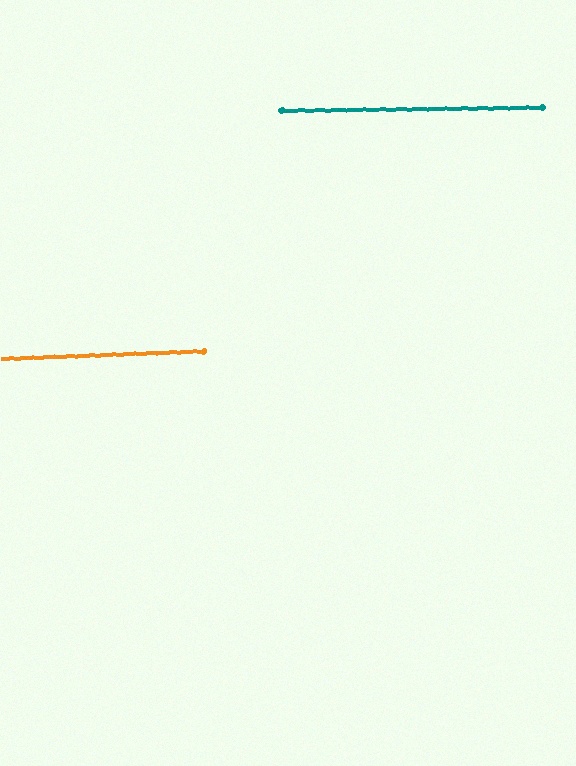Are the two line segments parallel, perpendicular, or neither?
Parallel — their directions differ by only 1.5°.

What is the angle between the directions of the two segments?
Approximately 1 degree.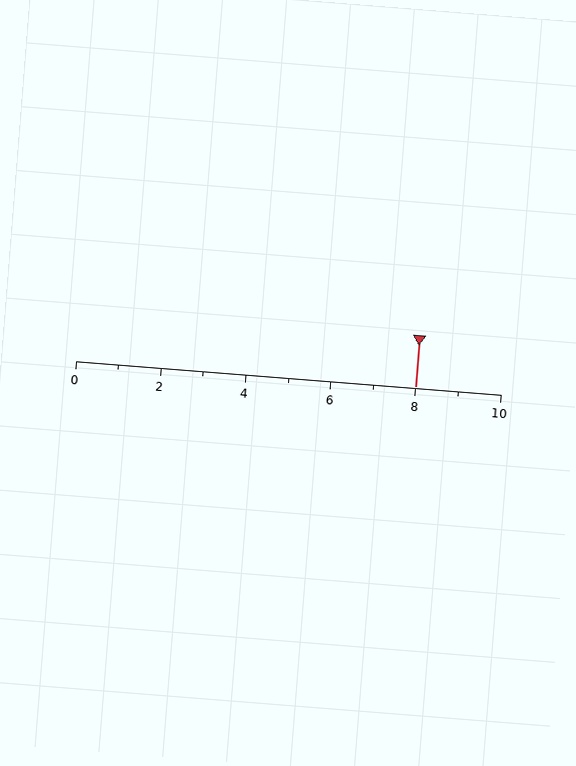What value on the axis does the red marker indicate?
The marker indicates approximately 8.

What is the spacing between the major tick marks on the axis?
The major ticks are spaced 2 apart.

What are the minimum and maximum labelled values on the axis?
The axis runs from 0 to 10.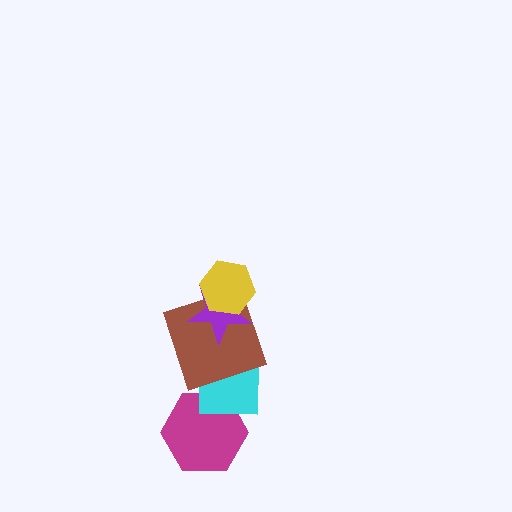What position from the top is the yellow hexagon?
The yellow hexagon is 1st from the top.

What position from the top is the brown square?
The brown square is 3rd from the top.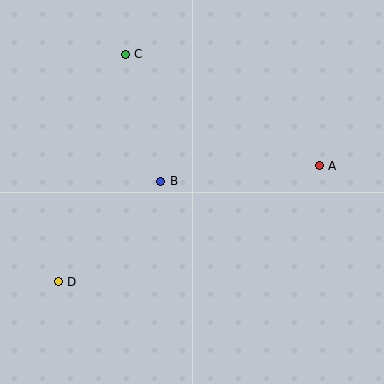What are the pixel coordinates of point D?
Point D is at (58, 282).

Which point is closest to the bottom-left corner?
Point D is closest to the bottom-left corner.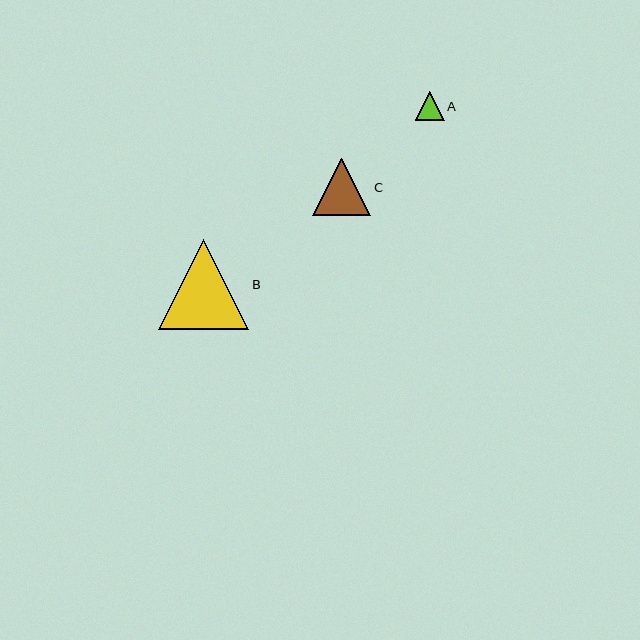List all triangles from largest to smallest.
From largest to smallest: B, C, A.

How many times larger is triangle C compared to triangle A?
Triangle C is approximately 2.0 times the size of triangle A.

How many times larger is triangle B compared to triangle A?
Triangle B is approximately 3.1 times the size of triangle A.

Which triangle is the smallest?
Triangle A is the smallest with a size of approximately 29 pixels.